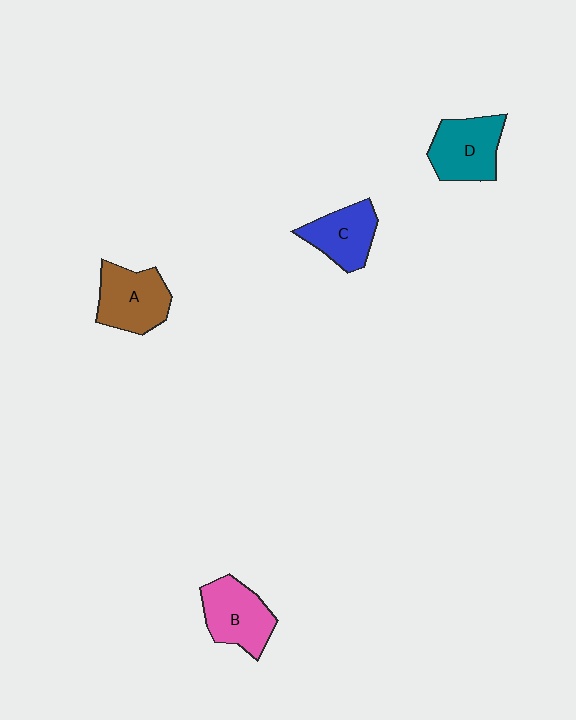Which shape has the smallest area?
Shape C (blue).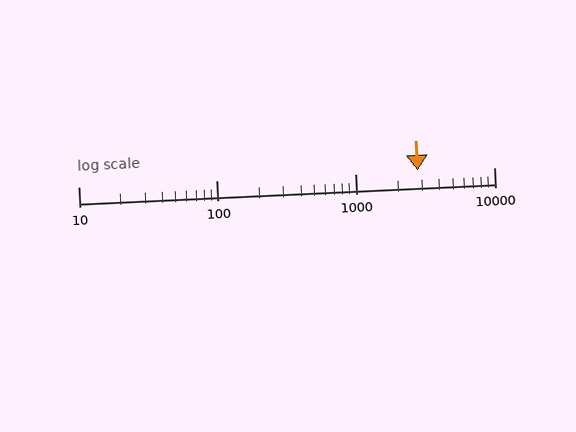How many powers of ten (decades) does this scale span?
The scale spans 3 decades, from 10 to 10000.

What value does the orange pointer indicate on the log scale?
The pointer indicates approximately 2800.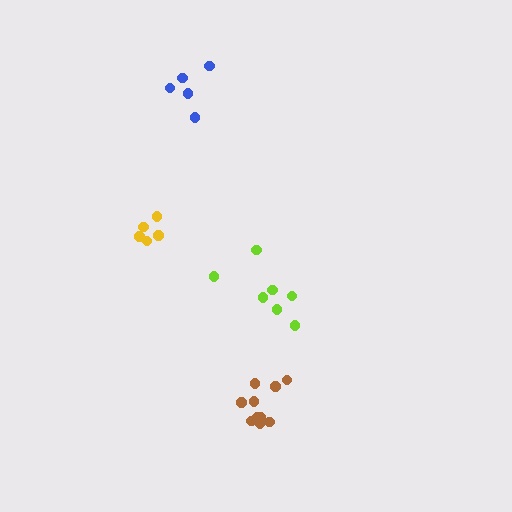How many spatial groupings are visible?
There are 4 spatial groupings.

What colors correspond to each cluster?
The clusters are colored: yellow, blue, brown, lime.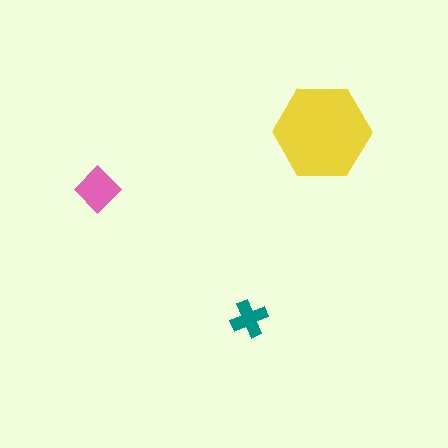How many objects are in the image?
There are 3 objects in the image.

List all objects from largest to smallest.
The yellow hexagon, the pink diamond, the teal cross.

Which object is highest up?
The yellow hexagon is topmost.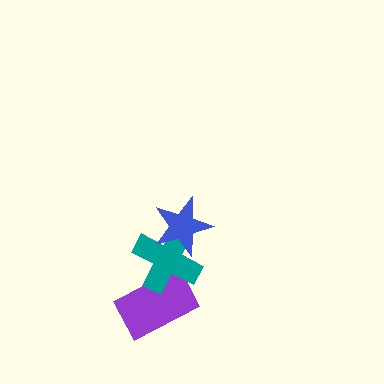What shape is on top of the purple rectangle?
The teal cross is on top of the purple rectangle.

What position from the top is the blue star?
The blue star is 1st from the top.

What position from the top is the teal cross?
The teal cross is 2nd from the top.